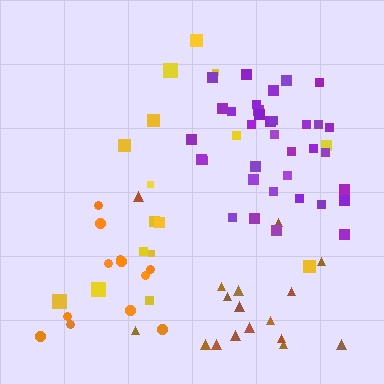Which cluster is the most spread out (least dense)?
Yellow.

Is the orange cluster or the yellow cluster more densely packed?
Orange.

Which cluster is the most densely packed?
Purple.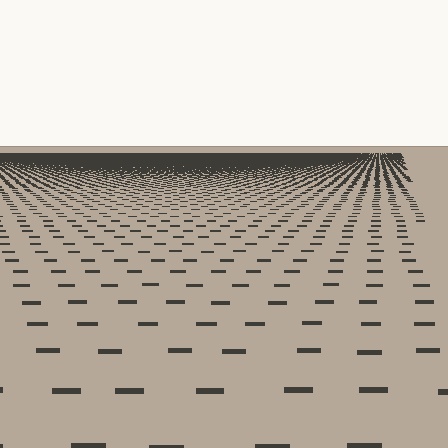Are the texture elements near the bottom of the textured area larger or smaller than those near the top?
Larger. Near the bottom, elements are closer to the viewer and appear at a bigger on-screen size.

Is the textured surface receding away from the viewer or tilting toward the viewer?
The surface is receding away from the viewer. Texture elements get smaller and denser toward the top.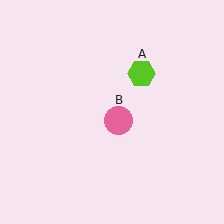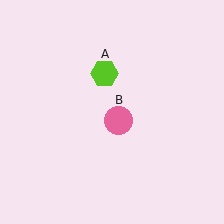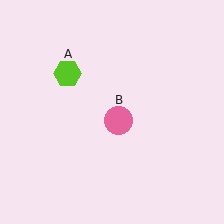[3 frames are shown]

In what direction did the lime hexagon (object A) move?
The lime hexagon (object A) moved left.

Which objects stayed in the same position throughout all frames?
Pink circle (object B) remained stationary.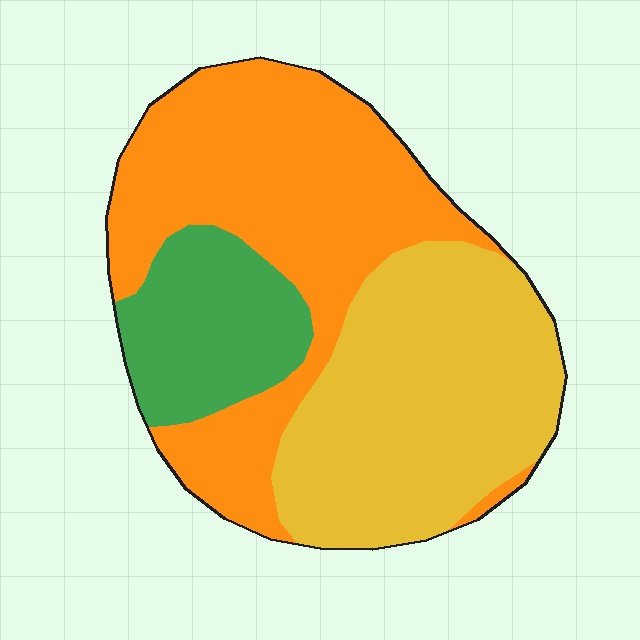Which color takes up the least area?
Green, at roughly 15%.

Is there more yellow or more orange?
Orange.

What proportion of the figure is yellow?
Yellow covers around 40% of the figure.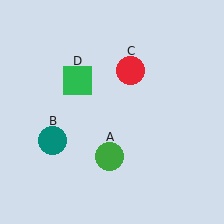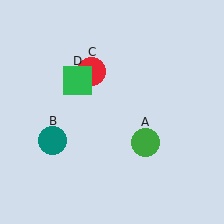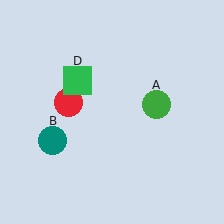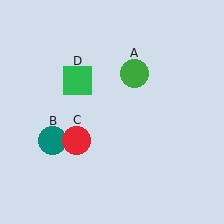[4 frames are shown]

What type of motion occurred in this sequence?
The green circle (object A), red circle (object C) rotated counterclockwise around the center of the scene.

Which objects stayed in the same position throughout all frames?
Teal circle (object B) and green square (object D) remained stationary.